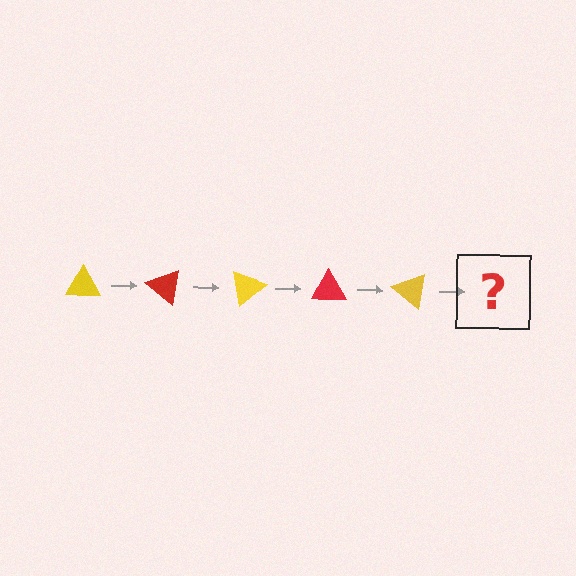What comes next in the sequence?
The next element should be a red triangle, rotated 200 degrees from the start.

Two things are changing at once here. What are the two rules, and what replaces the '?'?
The two rules are that it rotates 40 degrees each step and the color cycles through yellow and red. The '?' should be a red triangle, rotated 200 degrees from the start.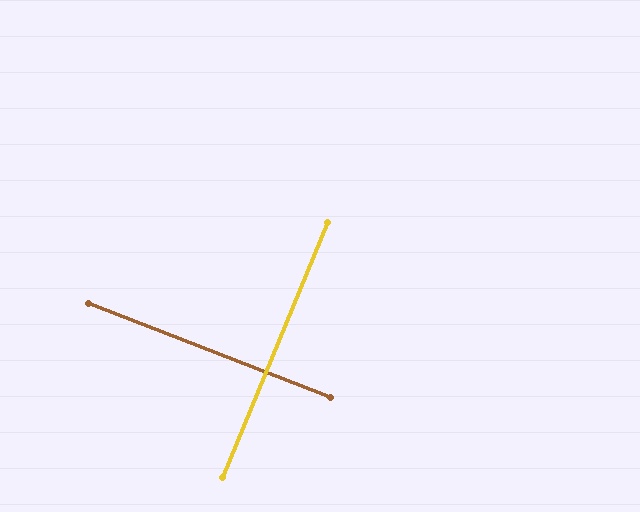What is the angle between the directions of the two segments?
Approximately 89 degrees.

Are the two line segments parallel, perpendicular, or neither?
Perpendicular — they meet at approximately 89°.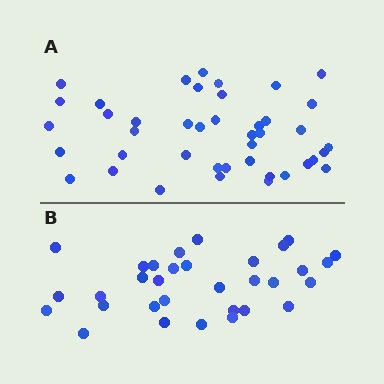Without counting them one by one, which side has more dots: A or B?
Region A (the top region) has more dots.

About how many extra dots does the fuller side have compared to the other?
Region A has roughly 10 or so more dots than region B.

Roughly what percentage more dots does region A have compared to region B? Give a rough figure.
About 30% more.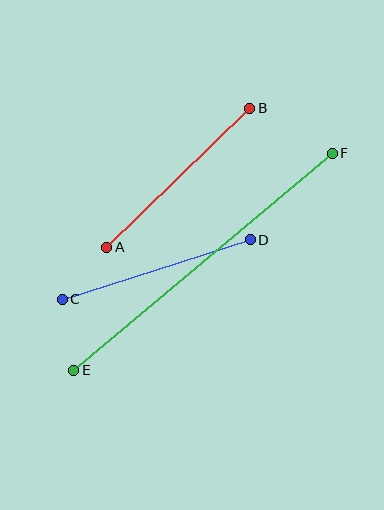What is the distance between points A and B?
The distance is approximately 199 pixels.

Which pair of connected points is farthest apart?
Points E and F are farthest apart.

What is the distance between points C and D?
The distance is approximately 197 pixels.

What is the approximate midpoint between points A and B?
The midpoint is at approximately (178, 178) pixels.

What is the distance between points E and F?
The distance is approximately 338 pixels.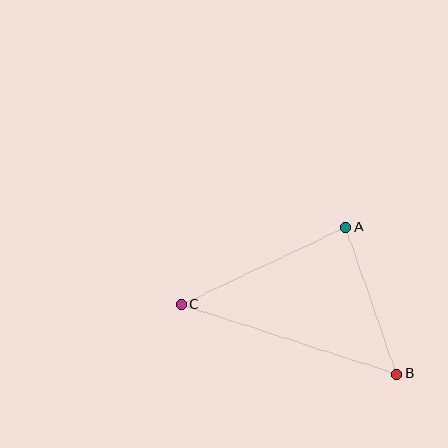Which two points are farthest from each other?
Points B and C are farthest from each other.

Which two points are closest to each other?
Points A and B are closest to each other.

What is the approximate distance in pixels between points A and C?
The distance between A and C is approximately 182 pixels.